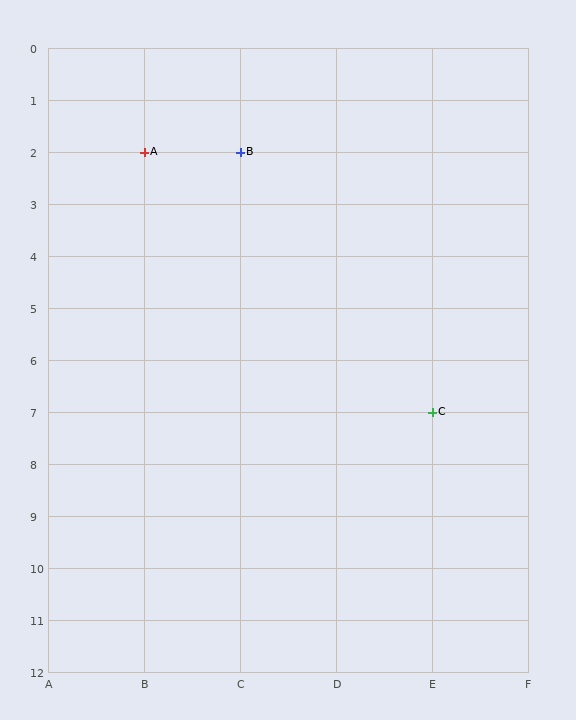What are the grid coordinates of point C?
Point C is at grid coordinates (E, 7).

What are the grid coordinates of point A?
Point A is at grid coordinates (B, 2).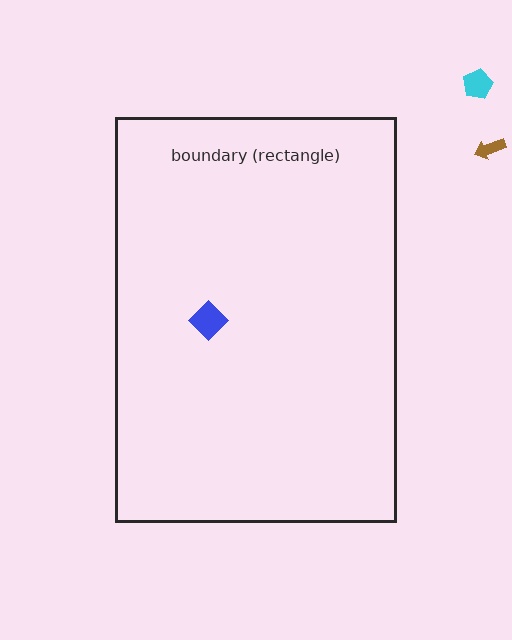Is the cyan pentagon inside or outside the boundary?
Outside.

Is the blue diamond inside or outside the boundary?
Inside.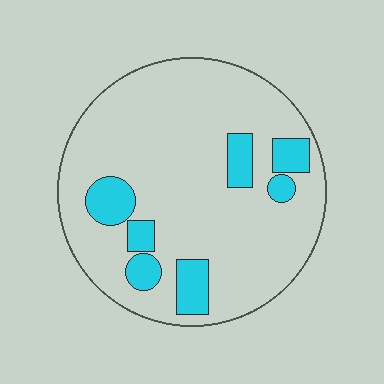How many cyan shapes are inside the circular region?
7.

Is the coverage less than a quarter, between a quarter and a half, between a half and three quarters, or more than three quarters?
Less than a quarter.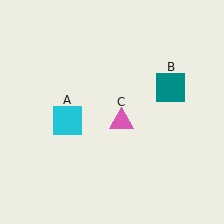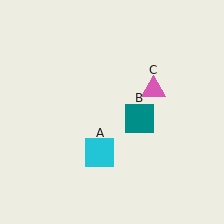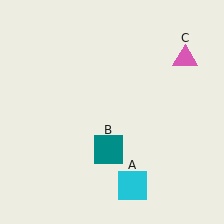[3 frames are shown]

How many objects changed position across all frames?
3 objects changed position: cyan square (object A), teal square (object B), pink triangle (object C).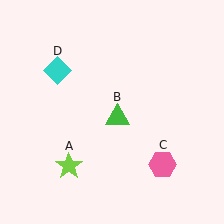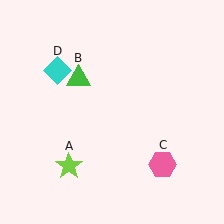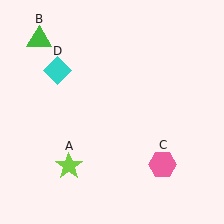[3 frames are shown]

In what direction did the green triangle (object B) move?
The green triangle (object B) moved up and to the left.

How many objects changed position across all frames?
1 object changed position: green triangle (object B).